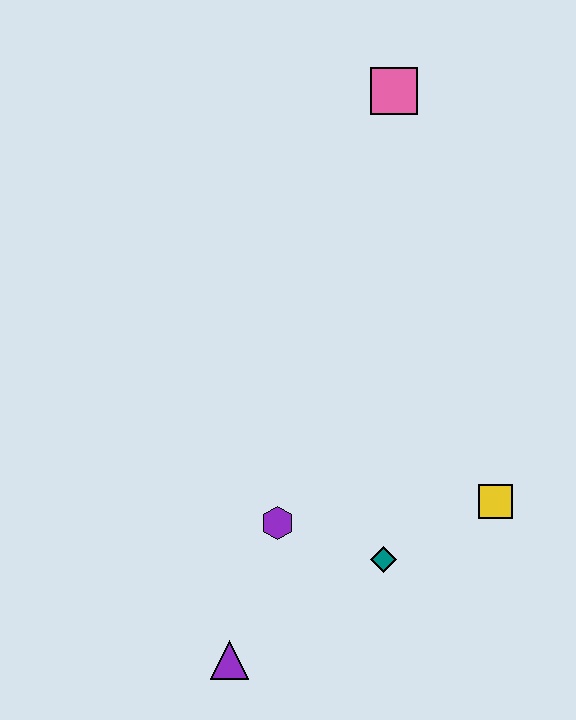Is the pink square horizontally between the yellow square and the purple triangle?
Yes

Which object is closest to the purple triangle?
The purple hexagon is closest to the purple triangle.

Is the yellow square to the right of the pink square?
Yes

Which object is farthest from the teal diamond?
The pink square is farthest from the teal diamond.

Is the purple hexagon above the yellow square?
No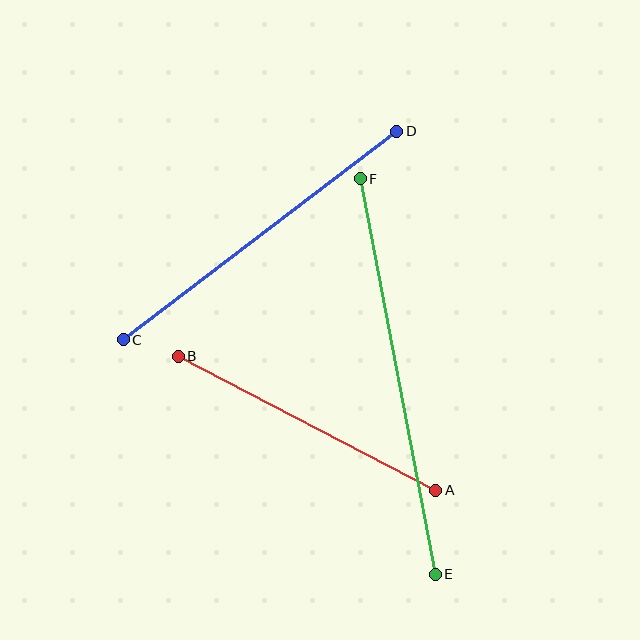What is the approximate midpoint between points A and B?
The midpoint is at approximately (307, 423) pixels.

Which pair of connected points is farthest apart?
Points E and F are farthest apart.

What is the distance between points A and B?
The distance is approximately 290 pixels.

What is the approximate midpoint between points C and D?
The midpoint is at approximately (260, 236) pixels.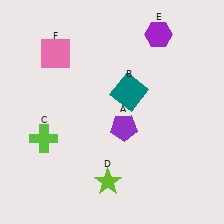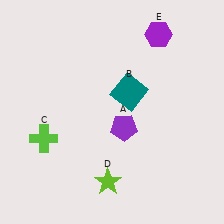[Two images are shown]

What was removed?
The pink square (F) was removed in Image 2.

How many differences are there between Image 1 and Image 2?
There is 1 difference between the two images.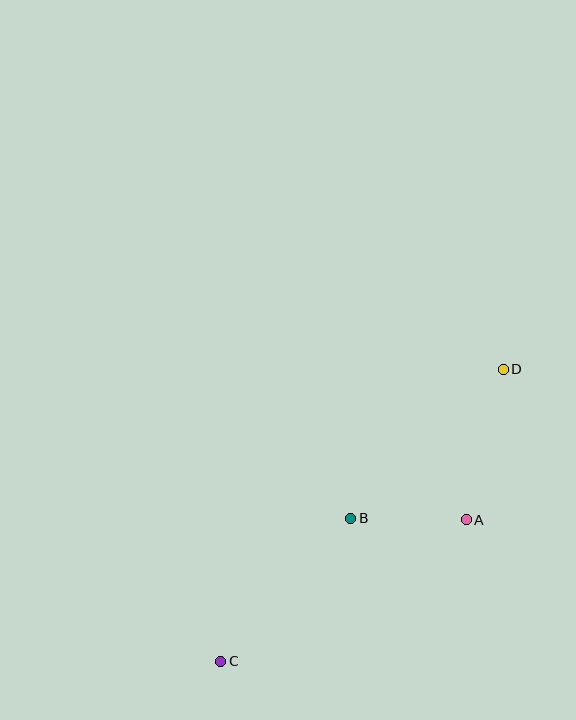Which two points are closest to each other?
Points A and B are closest to each other.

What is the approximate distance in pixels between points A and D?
The distance between A and D is approximately 155 pixels.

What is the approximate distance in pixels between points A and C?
The distance between A and C is approximately 283 pixels.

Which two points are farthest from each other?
Points C and D are farthest from each other.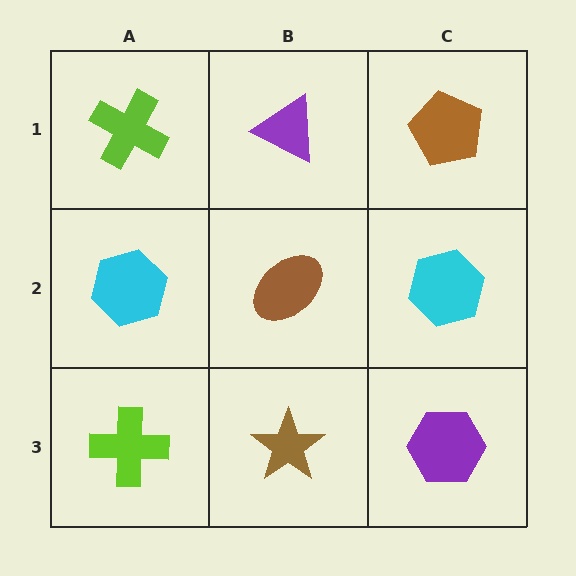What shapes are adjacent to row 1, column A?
A cyan hexagon (row 2, column A), a purple triangle (row 1, column B).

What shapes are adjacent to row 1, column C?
A cyan hexagon (row 2, column C), a purple triangle (row 1, column B).